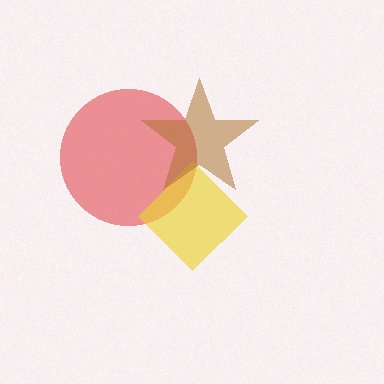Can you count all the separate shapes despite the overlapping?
Yes, there are 3 separate shapes.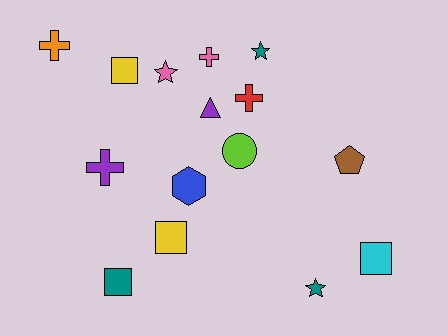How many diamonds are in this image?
There are no diamonds.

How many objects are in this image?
There are 15 objects.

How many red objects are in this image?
There is 1 red object.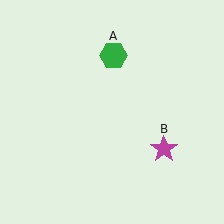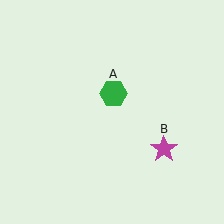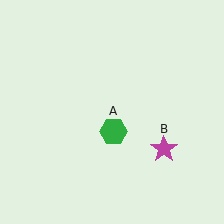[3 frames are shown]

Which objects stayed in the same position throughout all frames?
Magenta star (object B) remained stationary.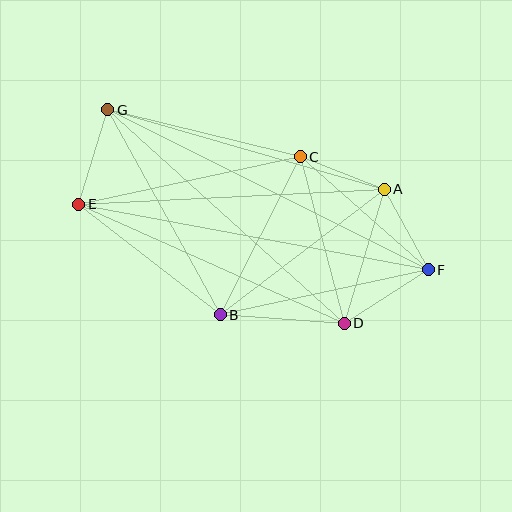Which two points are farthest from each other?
Points F and G are farthest from each other.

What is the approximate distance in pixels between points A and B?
The distance between A and B is approximately 207 pixels.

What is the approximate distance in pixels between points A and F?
The distance between A and F is approximately 92 pixels.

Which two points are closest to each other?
Points A and C are closest to each other.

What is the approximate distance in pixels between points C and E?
The distance between C and E is approximately 226 pixels.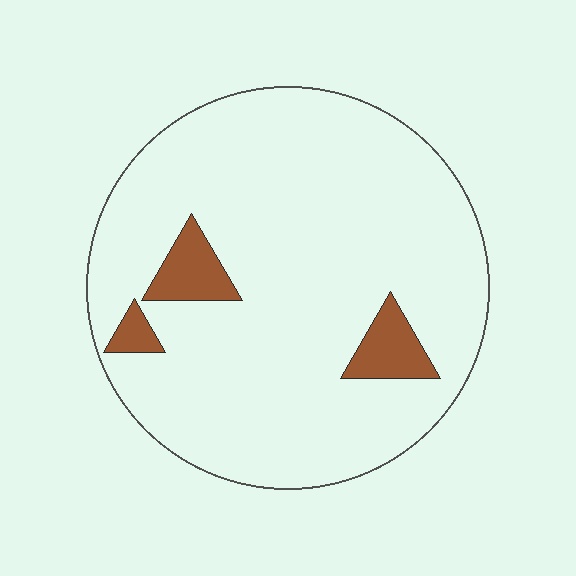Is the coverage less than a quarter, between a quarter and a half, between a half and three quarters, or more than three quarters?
Less than a quarter.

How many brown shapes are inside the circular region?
3.